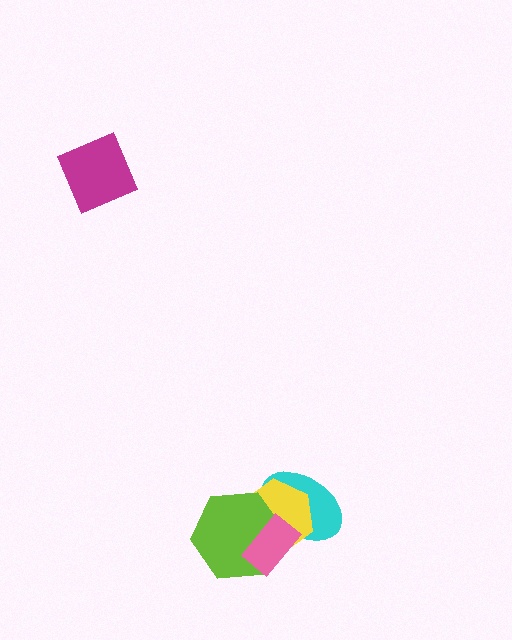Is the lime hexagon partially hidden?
Yes, it is partially covered by another shape.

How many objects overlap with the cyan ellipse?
3 objects overlap with the cyan ellipse.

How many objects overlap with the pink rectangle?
3 objects overlap with the pink rectangle.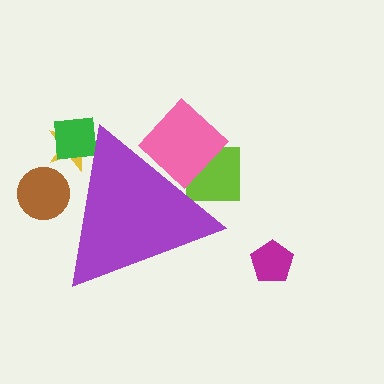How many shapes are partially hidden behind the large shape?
5 shapes are partially hidden.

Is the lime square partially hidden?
Yes, the lime square is partially hidden behind the purple triangle.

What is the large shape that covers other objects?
A purple triangle.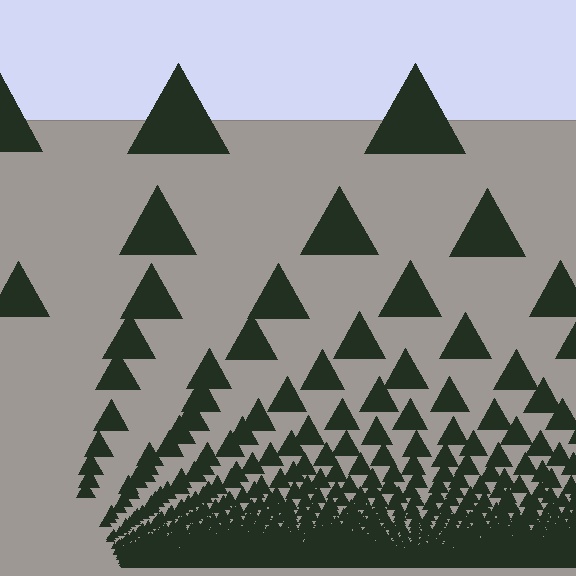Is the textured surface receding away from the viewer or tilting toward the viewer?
The surface appears to tilt toward the viewer. Texture elements get larger and sparser toward the top.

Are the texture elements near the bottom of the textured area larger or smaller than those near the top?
Smaller. The gradient is inverted — elements near the bottom are smaller and denser.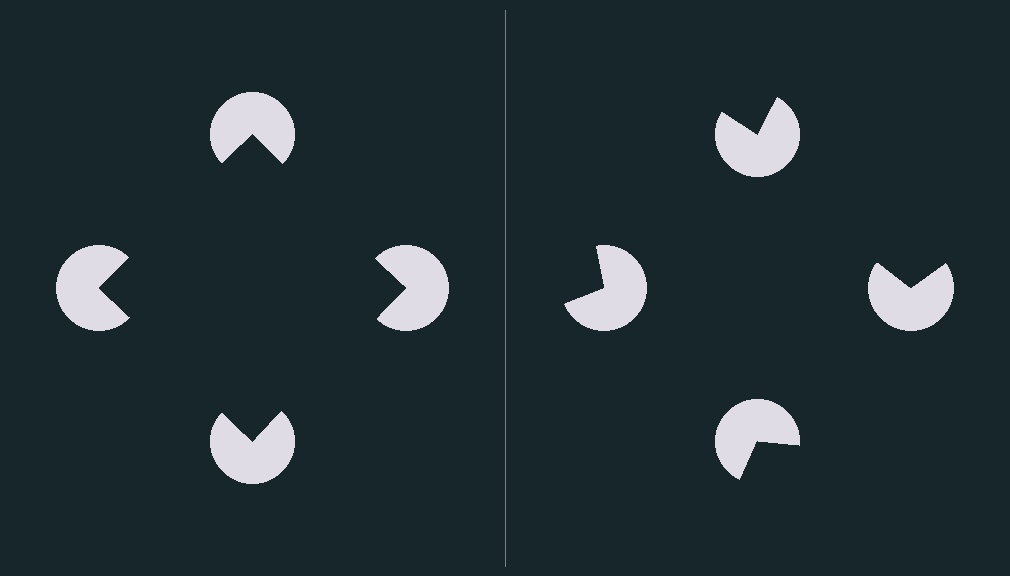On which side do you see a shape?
An illusory square appears on the left side. On the right side the wedge cuts are rotated, so no coherent shape forms.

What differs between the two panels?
The pac-man discs are positioned identically on both sides; only the wedge orientations differ. On the left they align to a square; on the right they are misaligned.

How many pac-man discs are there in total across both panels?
8 — 4 on each side.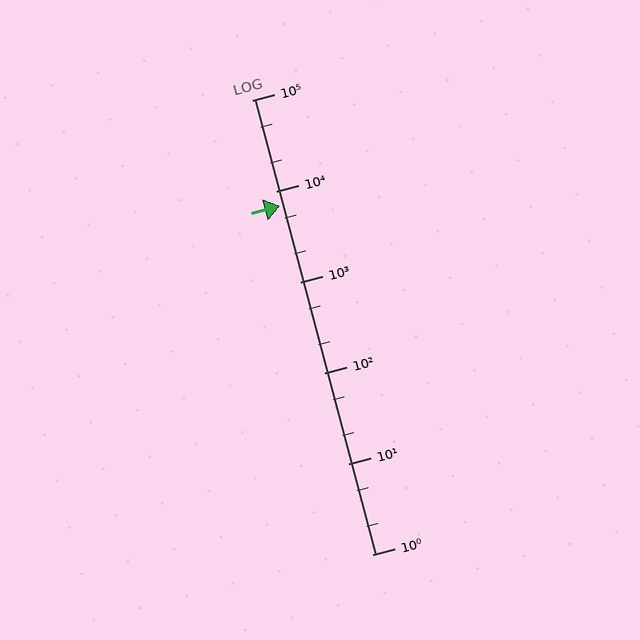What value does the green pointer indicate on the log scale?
The pointer indicates approximately 6800.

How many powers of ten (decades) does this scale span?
The scale spans 5 decades, from 1 to 100000.